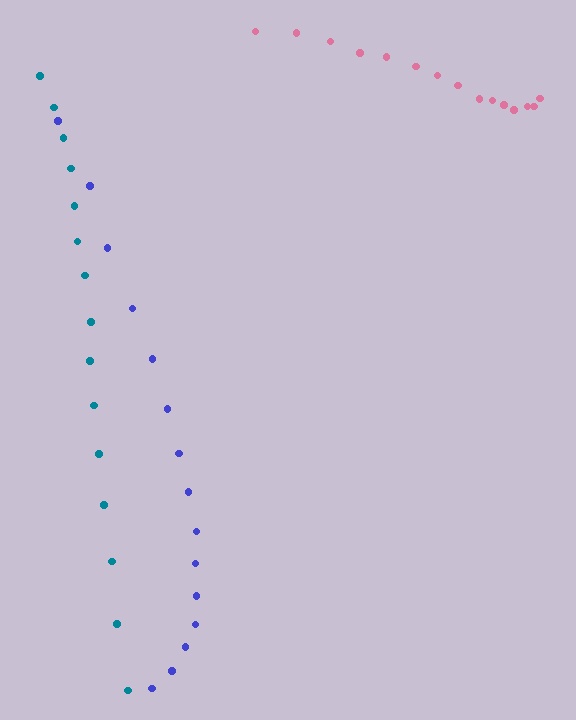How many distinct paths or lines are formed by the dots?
There are 3 distinct paths.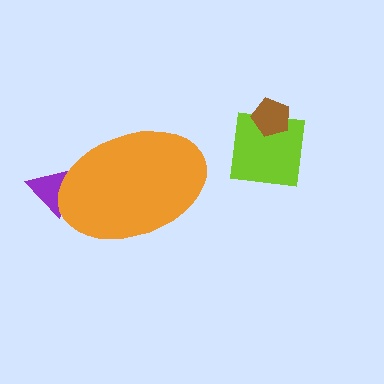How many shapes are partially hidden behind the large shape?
1 shape is partially hidden.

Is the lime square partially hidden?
No, the lime square is fully visible.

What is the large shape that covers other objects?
An orange ellipse.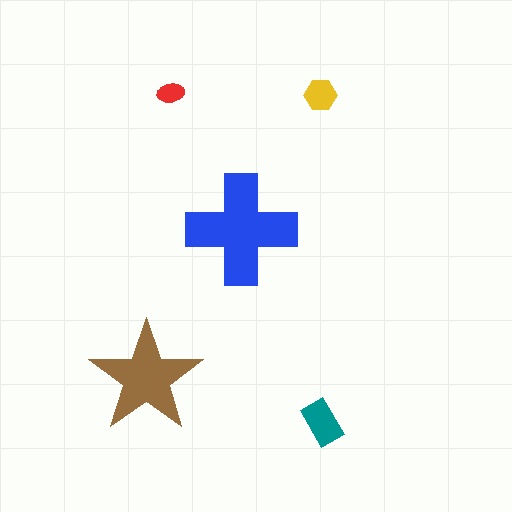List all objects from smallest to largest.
The red ellipse, the yellow hexagon, the teal rectangle, the brown star, the blue cross.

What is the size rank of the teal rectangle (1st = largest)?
3rd.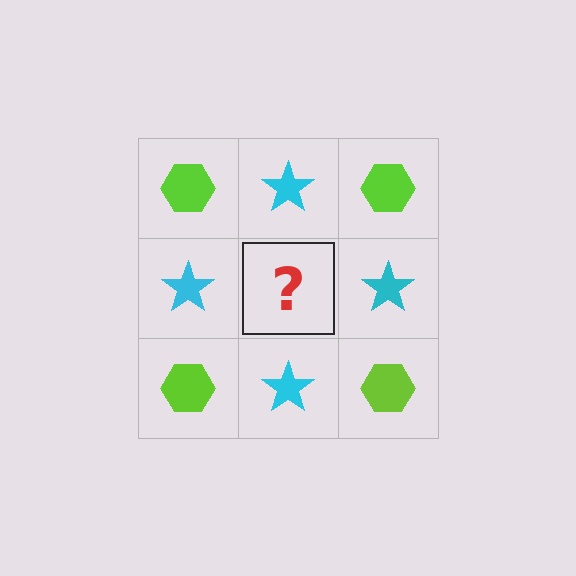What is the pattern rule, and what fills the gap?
The rule is that it alternates lime hexagon and cyan star in a checkerboard pattern. The gap should be filled with a lime hexagon.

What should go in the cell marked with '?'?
The missing cell should contain a lime hexagon.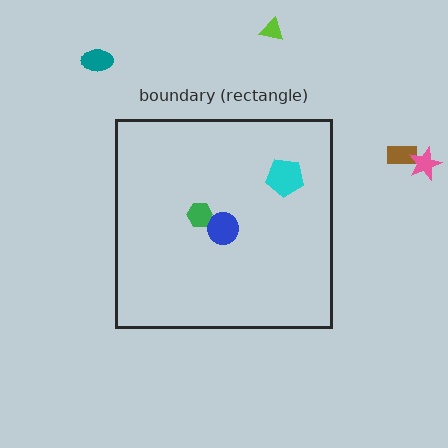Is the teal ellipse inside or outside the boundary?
Outside.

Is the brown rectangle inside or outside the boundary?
Outside.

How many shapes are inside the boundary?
3 inside, 4 outside.